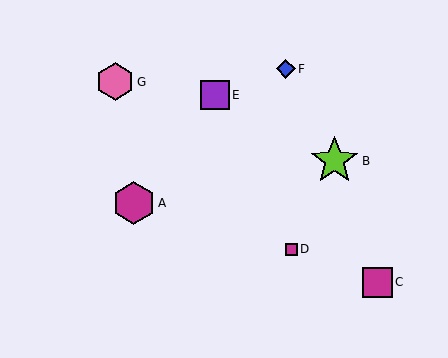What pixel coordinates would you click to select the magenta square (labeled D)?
Click at (291, 249) to select the magenta square D.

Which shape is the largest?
The lime star (labeled B) is the largest.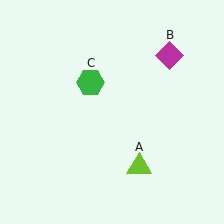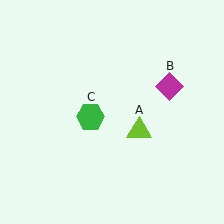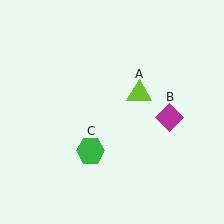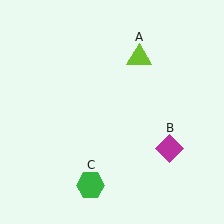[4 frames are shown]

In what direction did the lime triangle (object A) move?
The lime triangle (object A) moved up.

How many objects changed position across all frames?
3 objects changed position: lime triangle (object A), magenta diamond (object B), green hexagon (object C).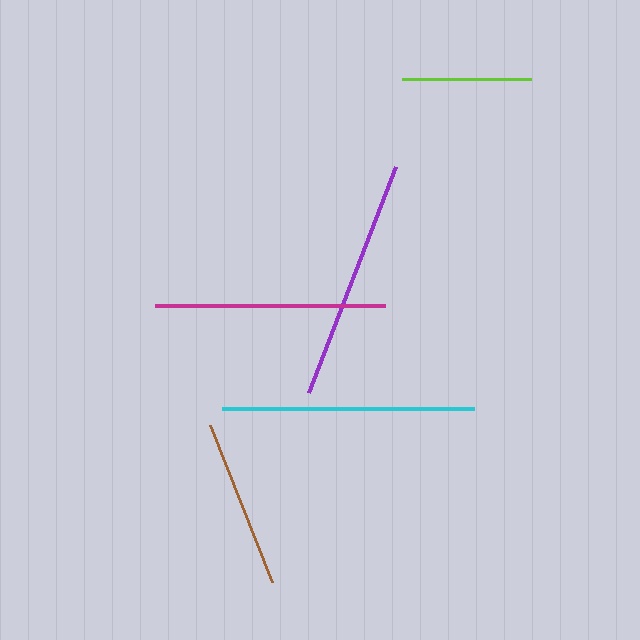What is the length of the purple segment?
The purple segment is approximately 242 pixels long.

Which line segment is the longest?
The cyan line is the longest at approximately 252 pixels.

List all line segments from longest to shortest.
From longest to shortest: cyan, purple, magenta, brown, lime.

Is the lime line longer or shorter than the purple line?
The purple line is longer than the lime line.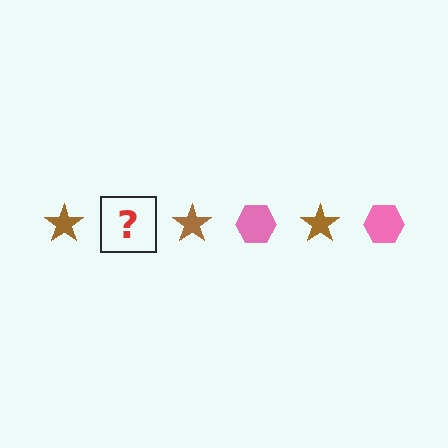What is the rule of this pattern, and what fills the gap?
The rule is that the pattern alternates between brown star and pink hexagon. The gap should be filled with a pink hexagon.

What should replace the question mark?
The question mark should be replaced with a pink hexagon.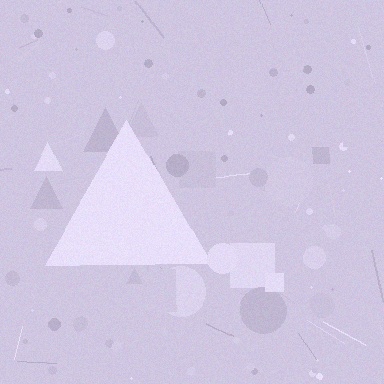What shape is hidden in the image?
A triangle is hidden in the image.